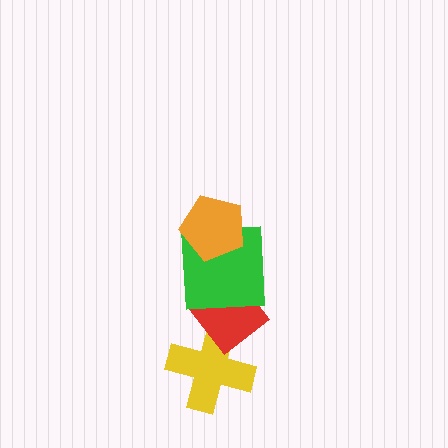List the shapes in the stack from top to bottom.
From top to bottom: the orange pentagon, the green square, the red diamond, the yellow cross.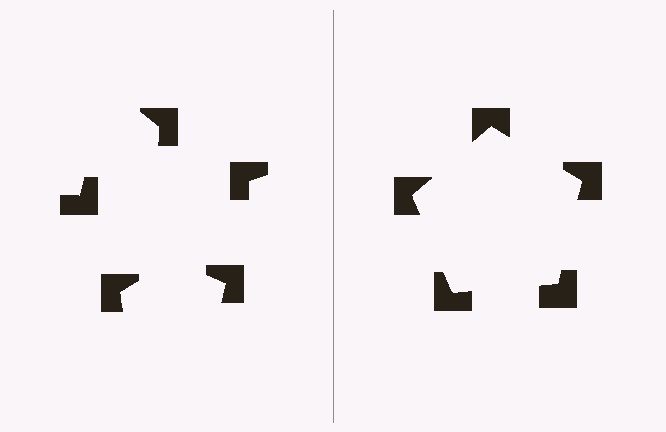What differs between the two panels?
The notched squares are positioned identically on both sides; only the wedge orientations differ. On the right they align to a pentagon; on the left they are misaligned.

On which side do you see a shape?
An illusory pentagon appears on the right side. On the left side the wedge cuts are rotated, so no coherent shape forms.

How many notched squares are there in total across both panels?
10 — 5 on each side.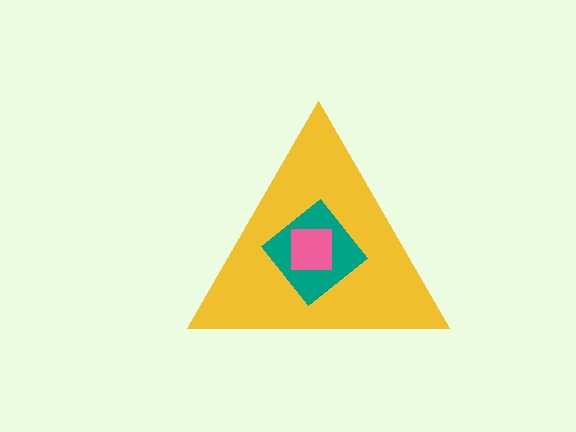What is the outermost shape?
The yellow triangle.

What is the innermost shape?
The pink square.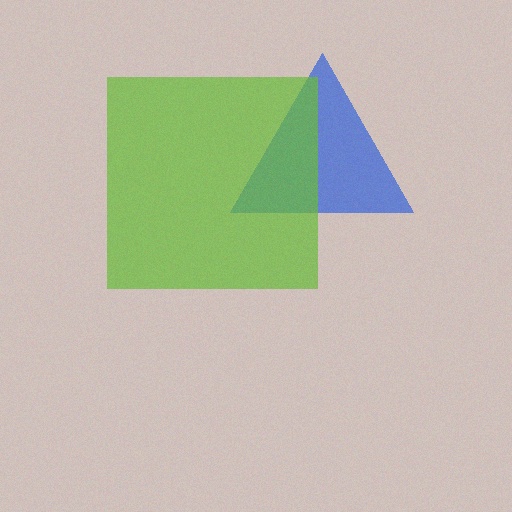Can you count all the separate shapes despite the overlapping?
Yes, there are 2 separate shapes.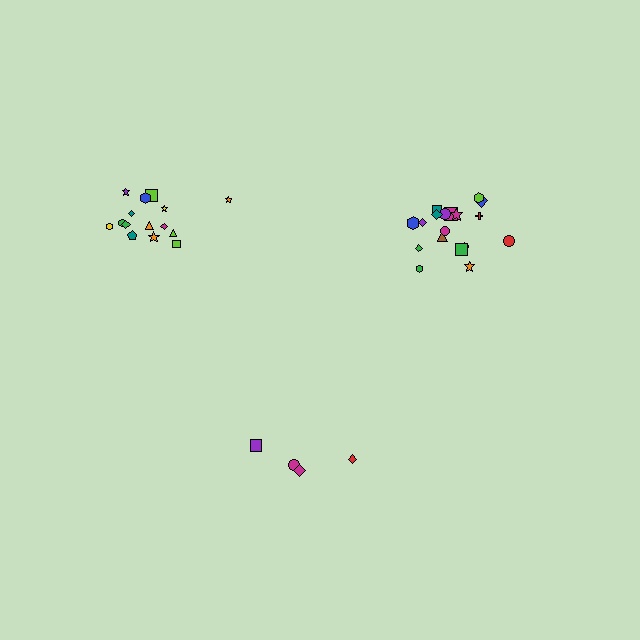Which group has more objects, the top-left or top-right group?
The top-right group.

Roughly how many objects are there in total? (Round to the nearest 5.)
Roughly 35 objects in total.